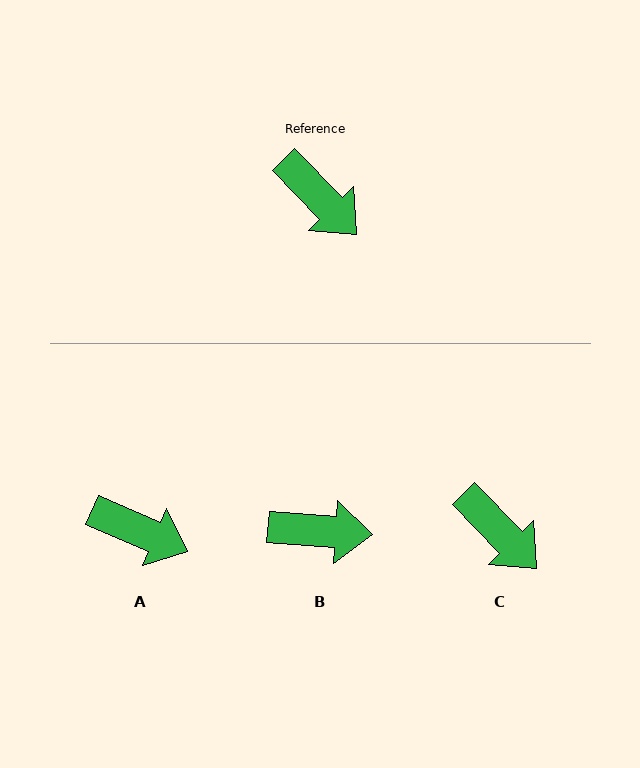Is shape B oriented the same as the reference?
No, it is off by about 41 degrees.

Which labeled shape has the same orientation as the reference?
C.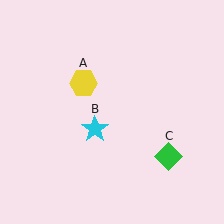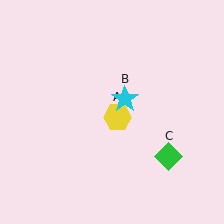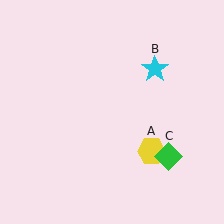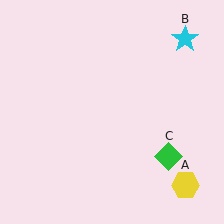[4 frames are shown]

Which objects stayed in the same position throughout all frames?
Green diamond (object C) remained stationary.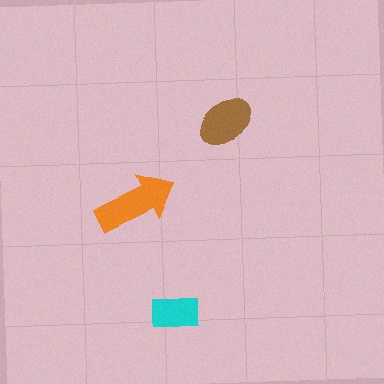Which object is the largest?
The orange arrow.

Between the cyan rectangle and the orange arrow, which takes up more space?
The orange arrow.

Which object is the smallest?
The cyan rectangle.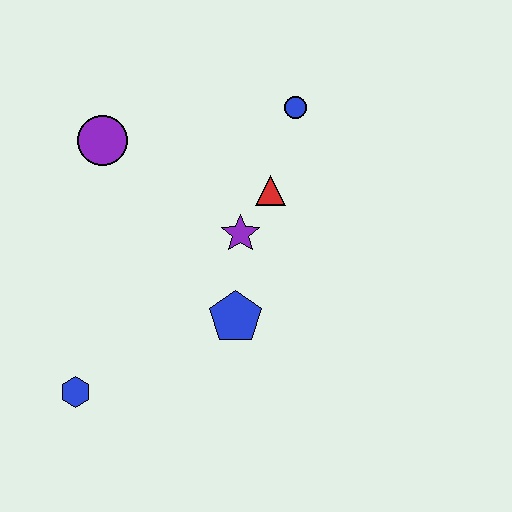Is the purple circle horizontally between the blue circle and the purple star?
No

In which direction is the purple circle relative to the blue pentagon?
The purple circle is above the blue pentagon.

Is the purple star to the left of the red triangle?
Yes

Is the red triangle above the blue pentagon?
Yes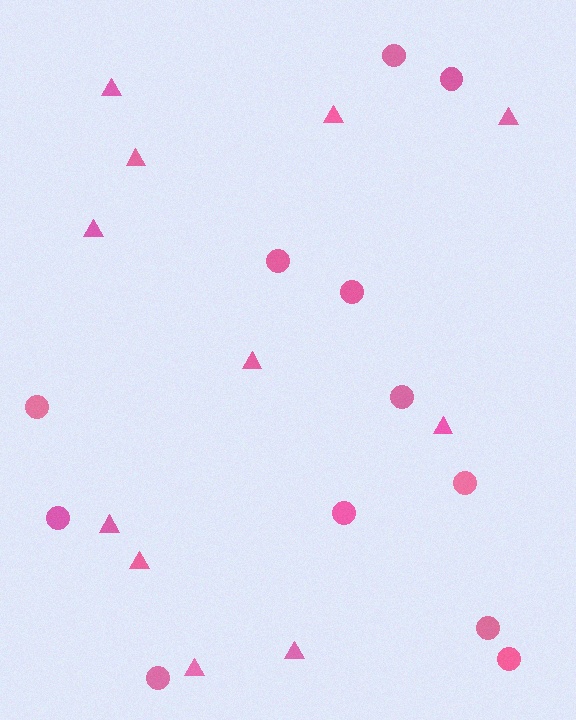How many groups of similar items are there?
There are 2 groups: one group of triangles (11) and one group of circles (12).